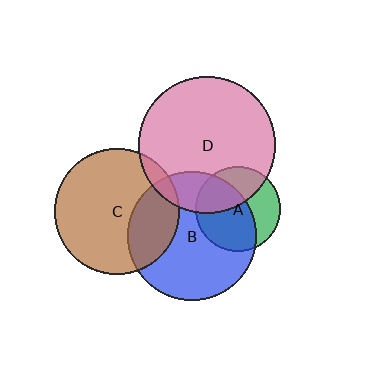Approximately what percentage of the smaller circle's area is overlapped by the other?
Approximately 5%.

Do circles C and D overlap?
Yes.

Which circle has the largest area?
Circle D (pink).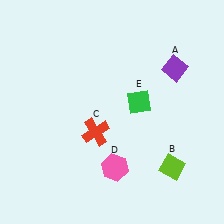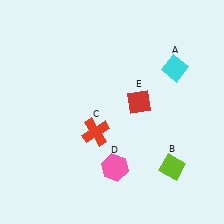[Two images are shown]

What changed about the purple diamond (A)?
In Image 1, A is purple. In Image 2, it changed to cyan.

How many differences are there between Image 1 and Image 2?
There are 2 differences between the two images.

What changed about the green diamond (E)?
In Image 1, E is green. In Image 2, it changed to red.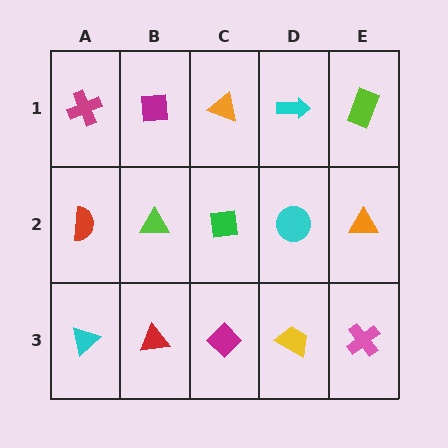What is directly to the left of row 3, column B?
A cyan triangle.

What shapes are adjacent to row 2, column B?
A magenta square (row 1, column B), a red triangle (row 3, column B), a red semicircle (row 2, column A), a green square (row 2, column C).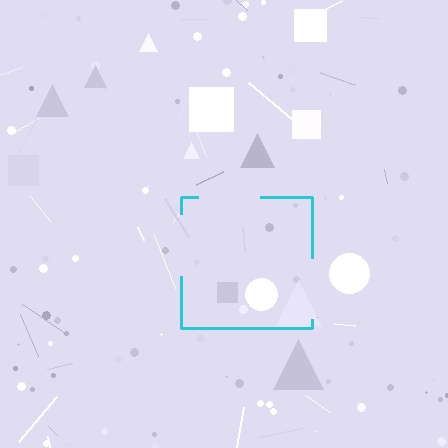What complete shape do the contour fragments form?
The contour fragments form a square.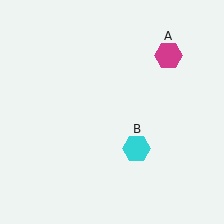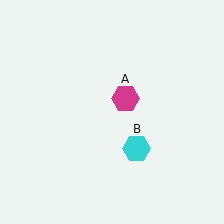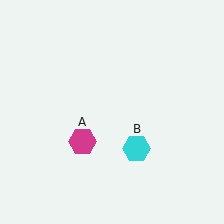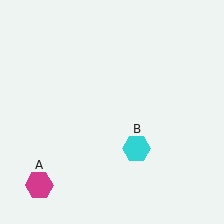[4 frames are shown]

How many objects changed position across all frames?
1 object changed position: magenta hexagon (object A).